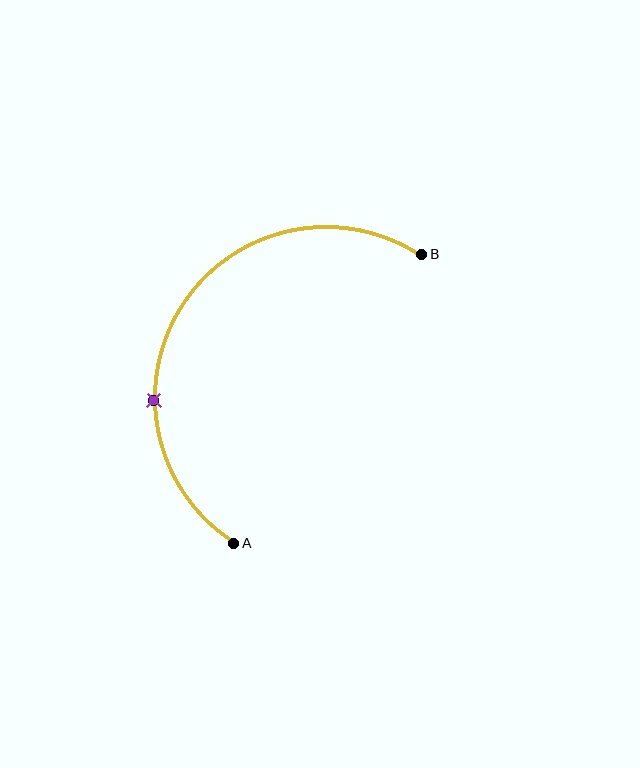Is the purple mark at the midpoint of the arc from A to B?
No. The purple mark lies on the arc but is closer to endpoint A. The arc midpoint would be at the point on the curve equidistant along the arc from both A and B.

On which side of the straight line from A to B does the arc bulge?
The arc bulges to the left of the straight line connecting A and B.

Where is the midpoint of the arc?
The arc midpoint is the point on the curve farthest from the straight line joining A and B. It sits to the left of that line.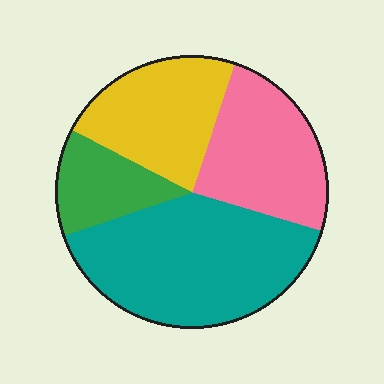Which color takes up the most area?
Teal, at roughly 40%.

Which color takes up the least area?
Green, at roughly 15%.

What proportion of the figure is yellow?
Yellow takes up about one quarter (1/4) of the figure.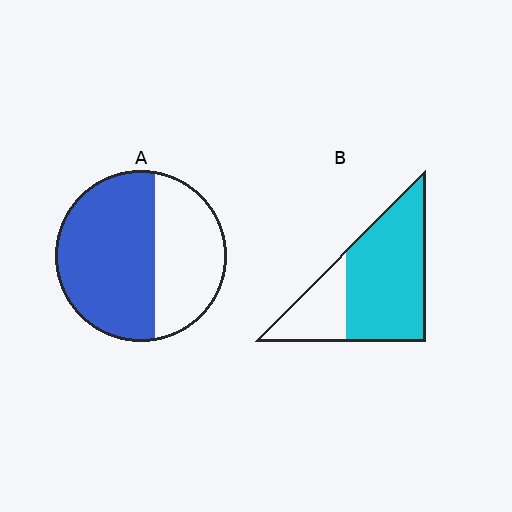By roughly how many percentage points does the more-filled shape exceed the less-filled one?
By roughly 10 percentage points (B over A).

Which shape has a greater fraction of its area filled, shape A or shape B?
Shape B.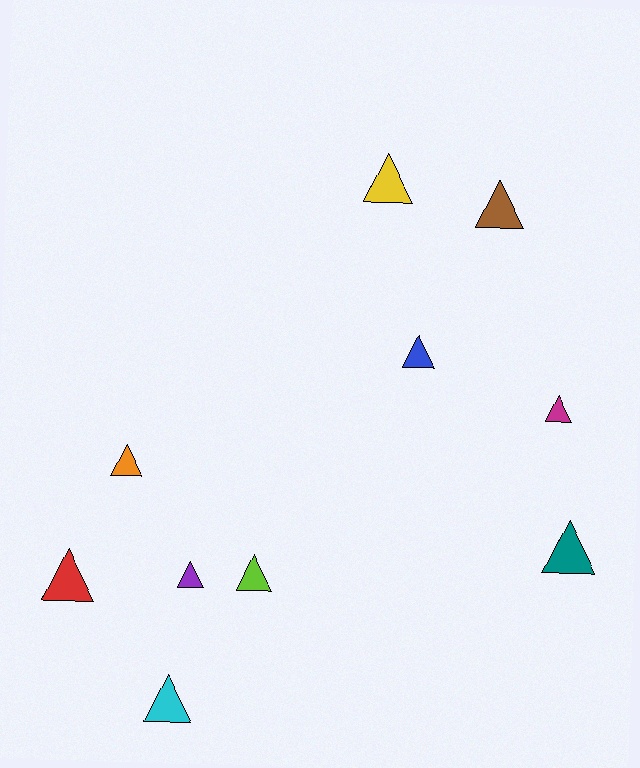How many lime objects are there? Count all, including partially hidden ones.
There is 1 lime object.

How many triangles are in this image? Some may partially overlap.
There are 10 triangles.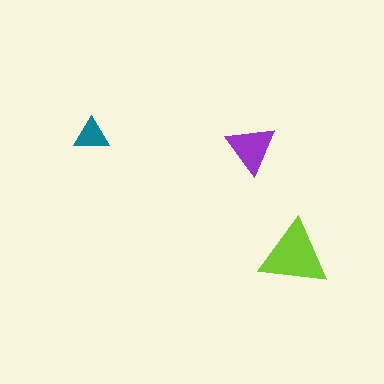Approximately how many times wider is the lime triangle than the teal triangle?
About 2 times wider.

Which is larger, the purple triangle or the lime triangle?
The lime one.